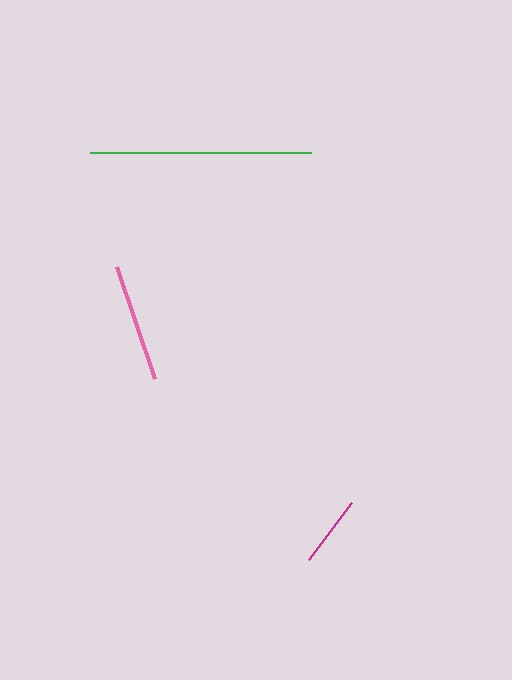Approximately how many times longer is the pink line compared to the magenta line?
The pink line is approximately 1.6 times the length of the magenta line.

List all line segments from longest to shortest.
From longest to shortest: green, pink, magenta.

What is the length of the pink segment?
The pink segment is approximately 118 pixels long.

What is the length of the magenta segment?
The magenta segment is approximately 72 pixels long.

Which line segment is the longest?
The green line is the longest at approximately 222 pixels.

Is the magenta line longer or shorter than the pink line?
The pink line is longer than the magenta line.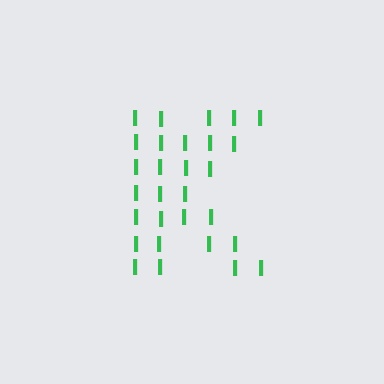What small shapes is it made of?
It is made of small letter I's.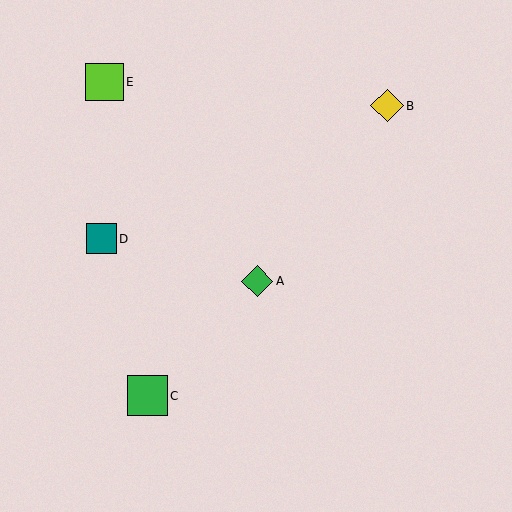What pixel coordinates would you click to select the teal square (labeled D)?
Click at (101, 239) to select the teal square D.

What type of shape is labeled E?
Shape E is a lime square.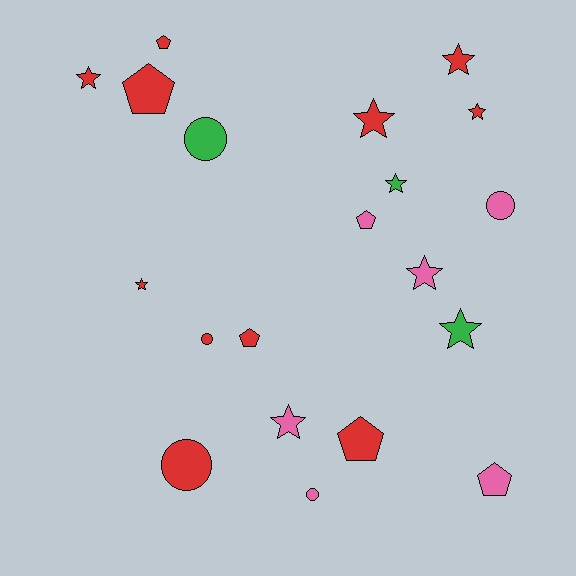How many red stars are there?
There are 5 red stars.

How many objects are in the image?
There are 20 objects.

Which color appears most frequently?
Red, with 11 objects.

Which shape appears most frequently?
Star, with 9 objects.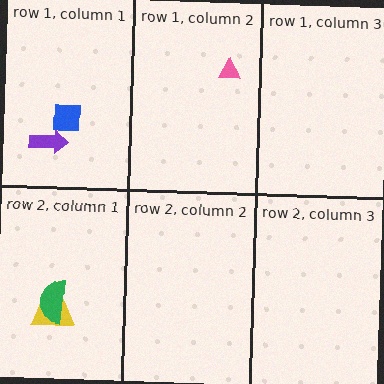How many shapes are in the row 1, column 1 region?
2.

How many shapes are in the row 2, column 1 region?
2.